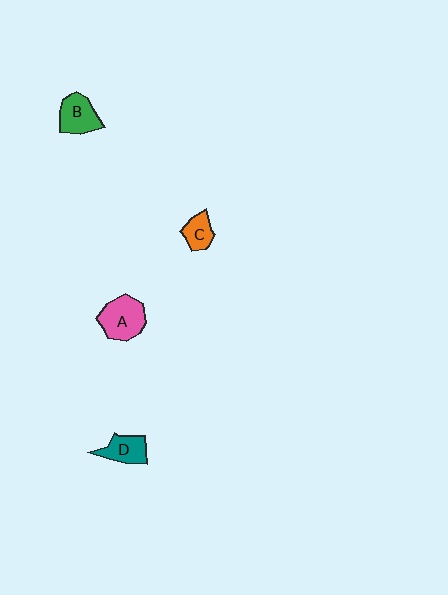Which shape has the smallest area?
Shape C (orange).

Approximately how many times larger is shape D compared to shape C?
Approximately 1.3 times.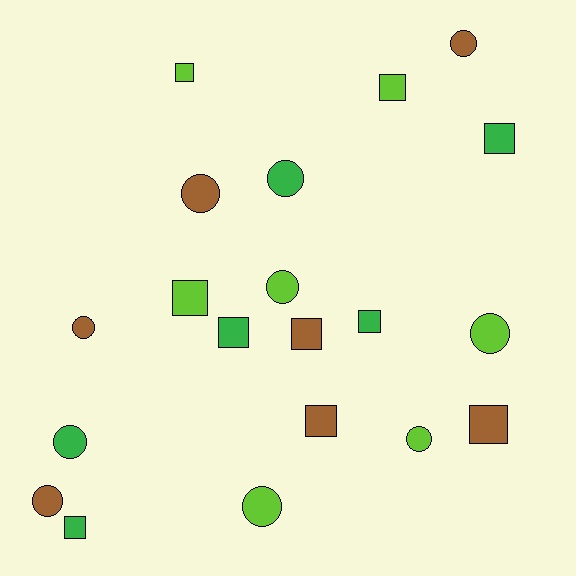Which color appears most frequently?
Lime, with 7 objects.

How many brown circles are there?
There are 4 brown circles.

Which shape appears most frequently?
Square, with 10 objects.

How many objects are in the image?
There are 20 objects.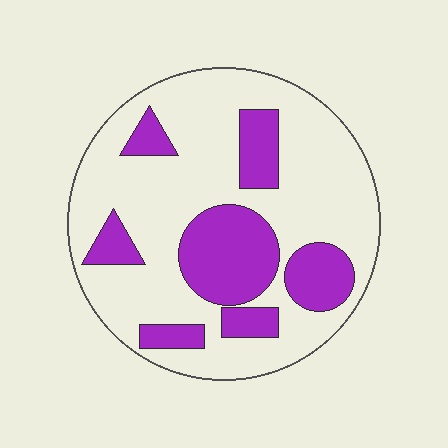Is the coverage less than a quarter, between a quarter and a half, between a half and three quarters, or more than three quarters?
Between a quarter and a half.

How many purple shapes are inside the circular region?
7.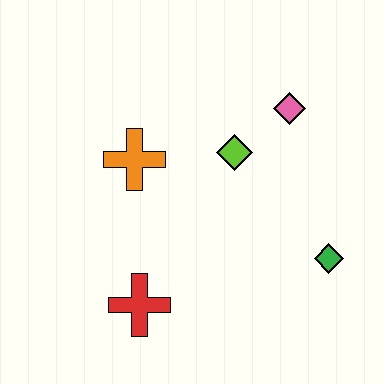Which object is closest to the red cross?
The orange cross is closest to the red cross.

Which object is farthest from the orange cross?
The green diamond is farthest from the orange cross.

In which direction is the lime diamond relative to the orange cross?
The lime diamond is to the right of the orange cross.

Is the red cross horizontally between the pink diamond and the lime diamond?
No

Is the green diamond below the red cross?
No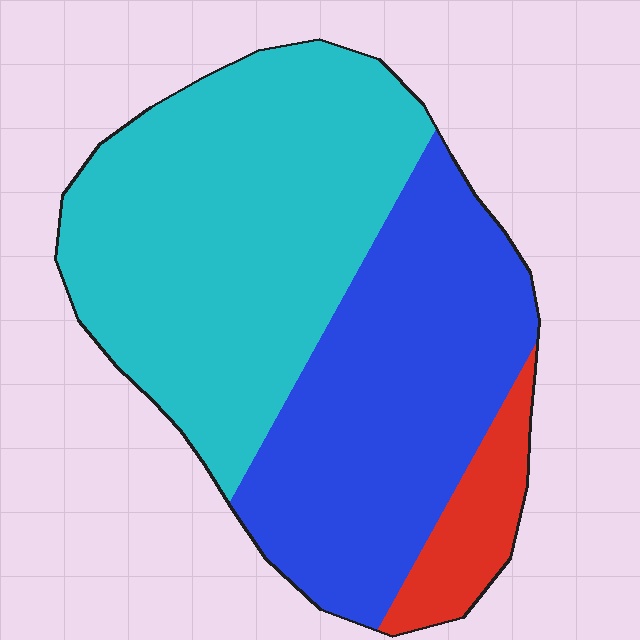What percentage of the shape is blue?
Blue covers about 40% of the shape.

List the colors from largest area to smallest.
From largest to smallest: cyan, blue, red.